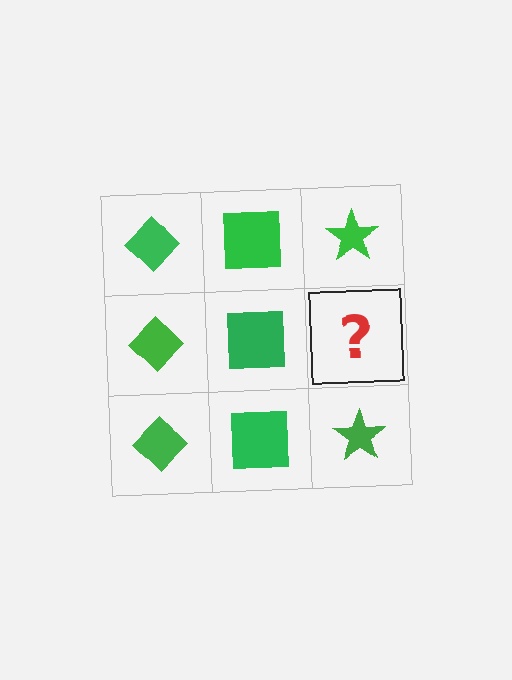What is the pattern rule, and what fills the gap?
The rule is that each column has a consistent shape. The gap should be filled with a green star.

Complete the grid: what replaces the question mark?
The question mark should be replaced with a green star.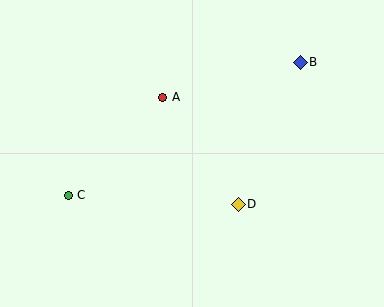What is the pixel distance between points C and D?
The distance between C and D is 171 pixels.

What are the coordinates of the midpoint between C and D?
The midpoint between C and D is at (153, 200).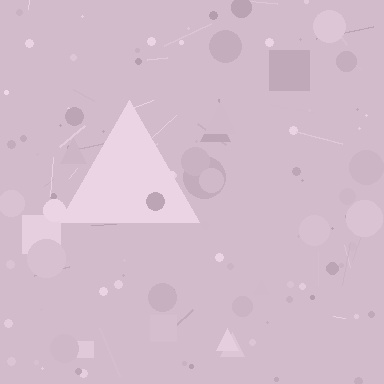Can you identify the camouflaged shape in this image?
The camouflaged shape is a triangle.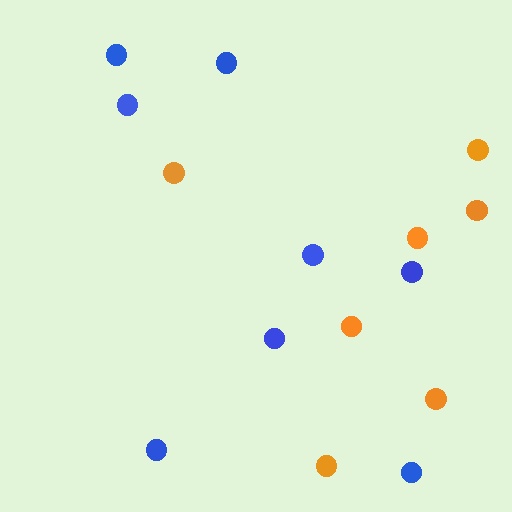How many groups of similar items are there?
There are 2 groups: one group of orange circles (7) and one group of blue circles (8).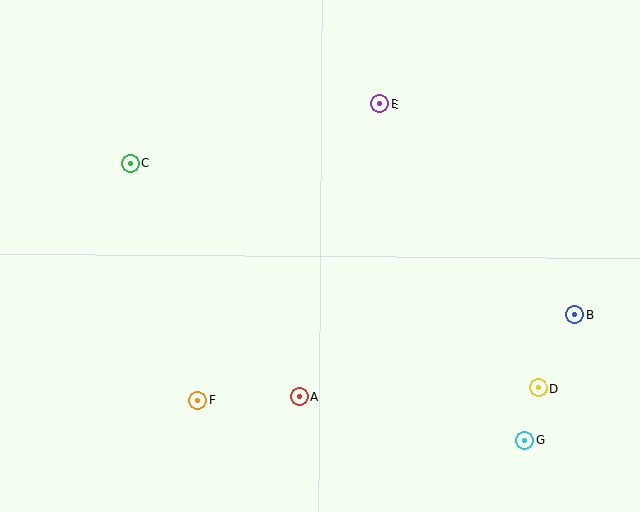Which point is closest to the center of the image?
Point A at (299, 397) is closest to the center.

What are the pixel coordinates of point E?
Point E is at (380, 104).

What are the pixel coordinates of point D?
Point D is at (538, 388).